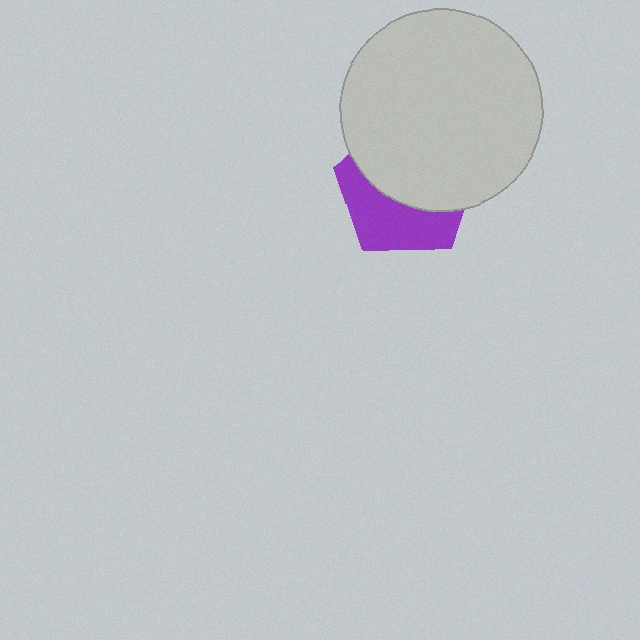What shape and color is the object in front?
The object in front is a light gray circle.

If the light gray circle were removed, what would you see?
You would see the complete purple pentagon.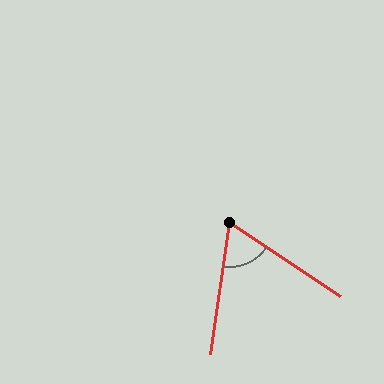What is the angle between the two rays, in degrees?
Approximately 65 degrees.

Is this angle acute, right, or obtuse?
It is acute.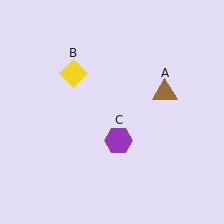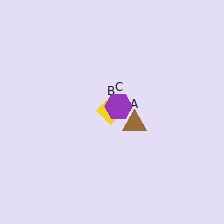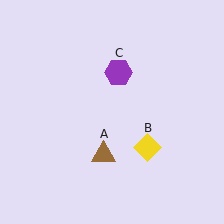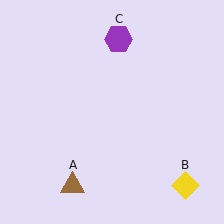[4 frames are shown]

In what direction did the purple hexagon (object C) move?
The purple hexagon (object C) moved up.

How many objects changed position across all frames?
3 objects changed position: brown triangle (object A), yellow diamond (object B), purple hexagon (object C).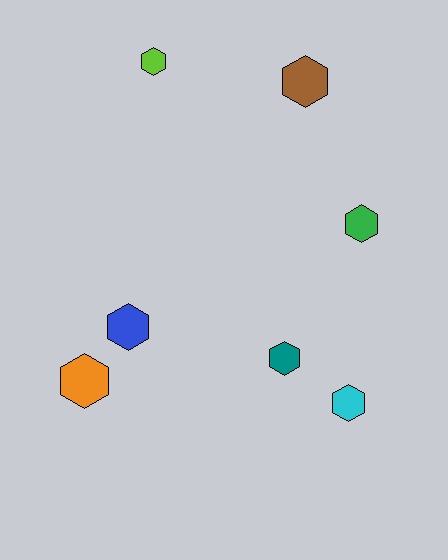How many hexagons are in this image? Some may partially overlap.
There are 7 hexagons.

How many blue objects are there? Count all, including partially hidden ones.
There is 1 blue object.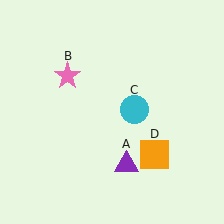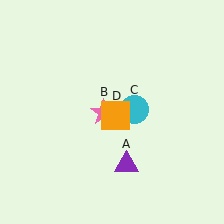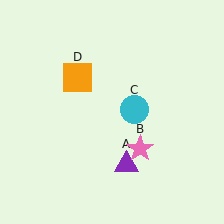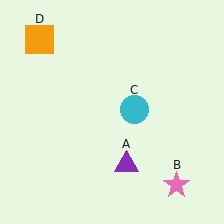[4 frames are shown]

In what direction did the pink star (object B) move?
The pink star (object B) moved down and to the right.